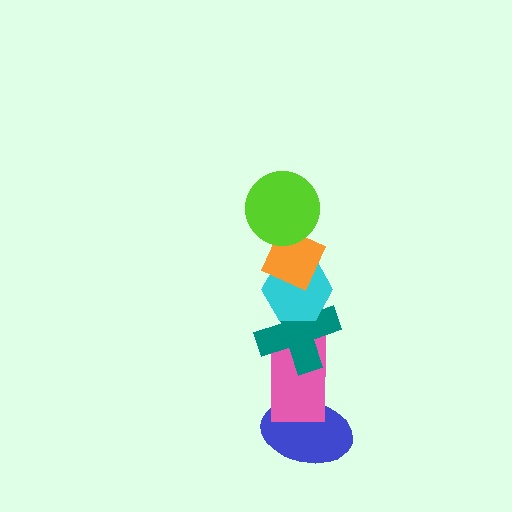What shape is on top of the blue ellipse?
The pink rectangle is on top of the blue ellipse.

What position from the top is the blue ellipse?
The blue ellipse is 6th from the top.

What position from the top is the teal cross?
The teal cross is 4th from the top.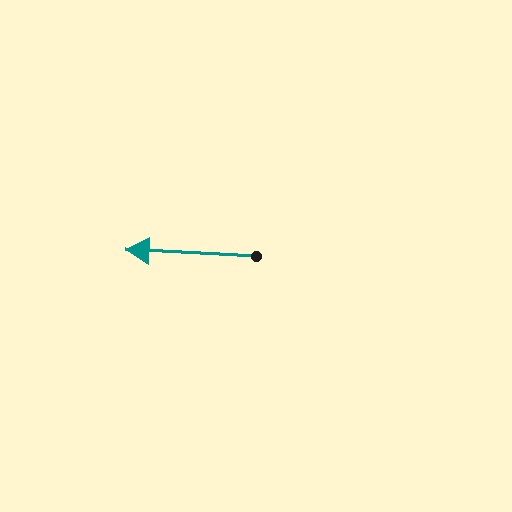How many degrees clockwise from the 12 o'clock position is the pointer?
Approximately 273 degrees.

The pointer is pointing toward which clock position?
Roughly 9 o'clock.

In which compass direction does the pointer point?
West.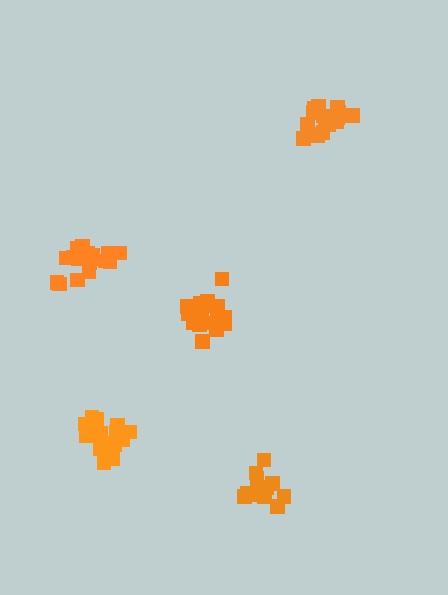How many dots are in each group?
Group 1: 17 dots, Group 2: 17 dots, Group 3: 19 dots, Group 4: 19 dots, Group 5: 13 dots (85 total).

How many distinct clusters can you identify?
There are 5 distinct clusters.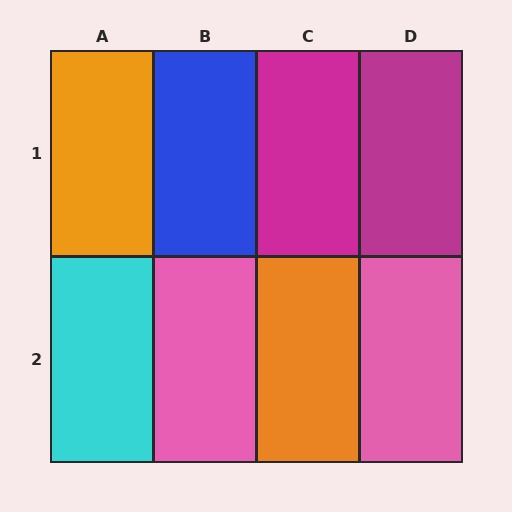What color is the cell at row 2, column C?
Orange.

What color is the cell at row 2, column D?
Pink.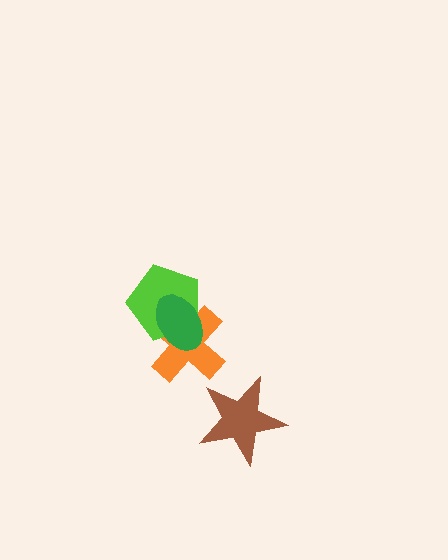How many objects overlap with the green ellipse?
2 objects overlap with the green ellipse.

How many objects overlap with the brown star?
0 objects overlap with the brown star.